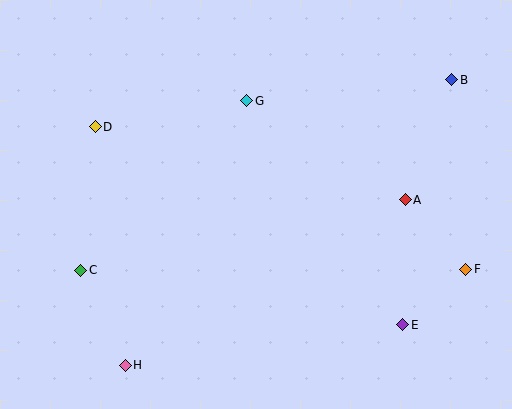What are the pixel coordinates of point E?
Point E is at (403, 325).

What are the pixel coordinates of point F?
Point F is at (466, 269).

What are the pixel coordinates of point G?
Point G is at (247, 101).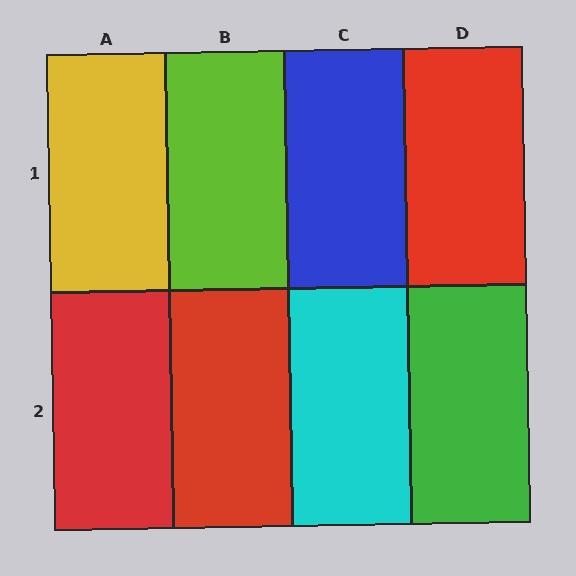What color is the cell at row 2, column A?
Red.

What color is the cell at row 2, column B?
Red.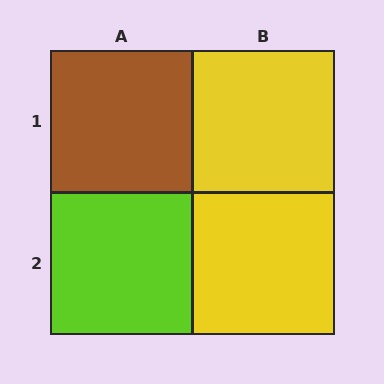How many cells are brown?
1 cell is brown.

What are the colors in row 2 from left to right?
Lime, yellow.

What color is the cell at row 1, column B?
Yellow.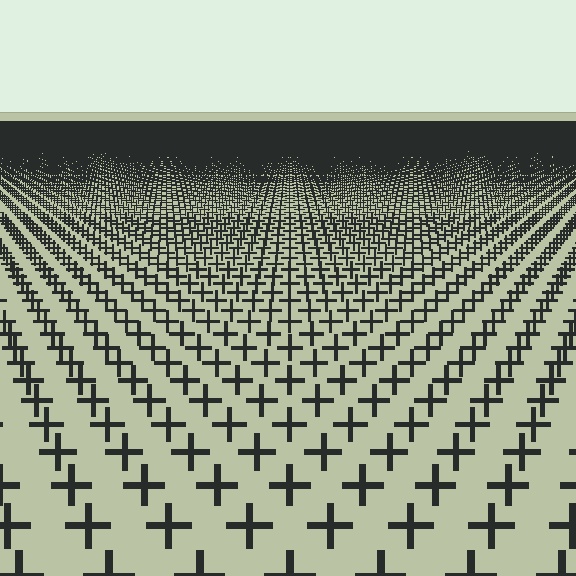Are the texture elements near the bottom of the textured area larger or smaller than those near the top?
Larger. Near the bottom, elements are closer to the viewer and appear at a bigger on-screen size.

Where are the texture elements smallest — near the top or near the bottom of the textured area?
Near the top.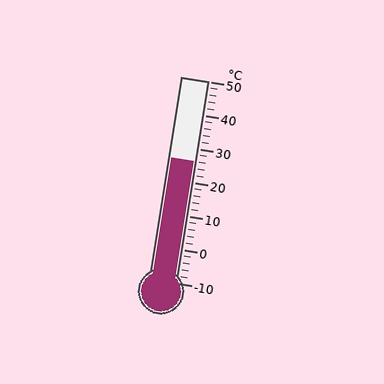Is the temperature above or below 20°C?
The temperature is above 20°C.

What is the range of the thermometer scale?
The thermometer scale ranges from -10°C to 50°C.